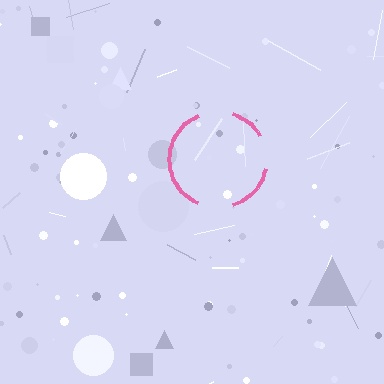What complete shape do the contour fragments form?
The contour fragments form a circle.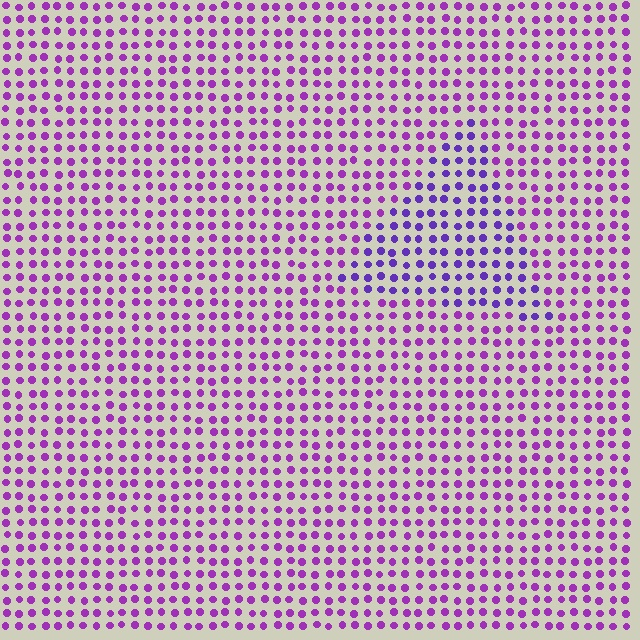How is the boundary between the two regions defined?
The boundary is defined purely by a slight shift in hue (about 27 degrees). Spacing, size, and orientation are identical on both sides.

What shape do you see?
I see a triangle.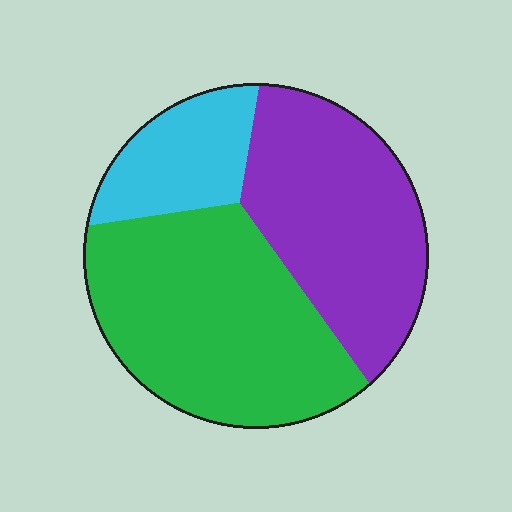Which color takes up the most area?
Green, at roughly 45%.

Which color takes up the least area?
Cyan, at roughly 15%.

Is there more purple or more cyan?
Purple.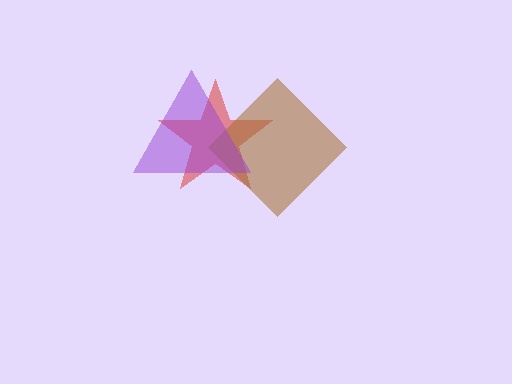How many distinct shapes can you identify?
There are 3 distinct shapes: a red star, a brown diamond, a purple triangle.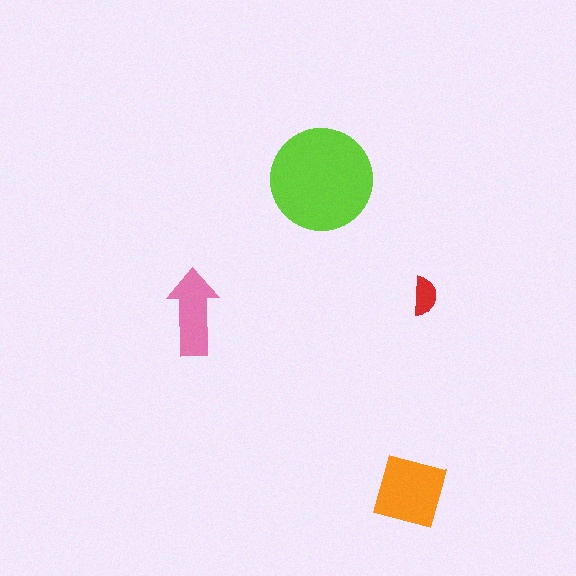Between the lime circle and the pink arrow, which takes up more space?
The lime circle.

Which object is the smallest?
The red semicircle.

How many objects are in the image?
There are 4 objects in the image.